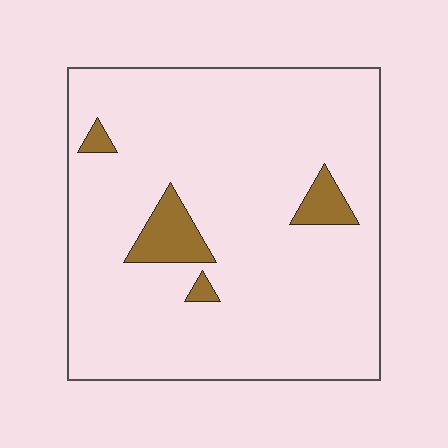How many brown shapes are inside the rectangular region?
4.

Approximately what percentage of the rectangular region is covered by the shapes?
Approximately 10%.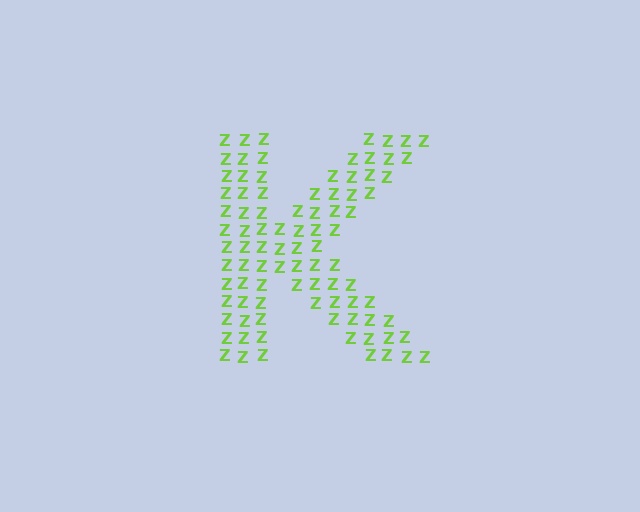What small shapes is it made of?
It is made of small letter Z's.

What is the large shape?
The large shape is the letter K.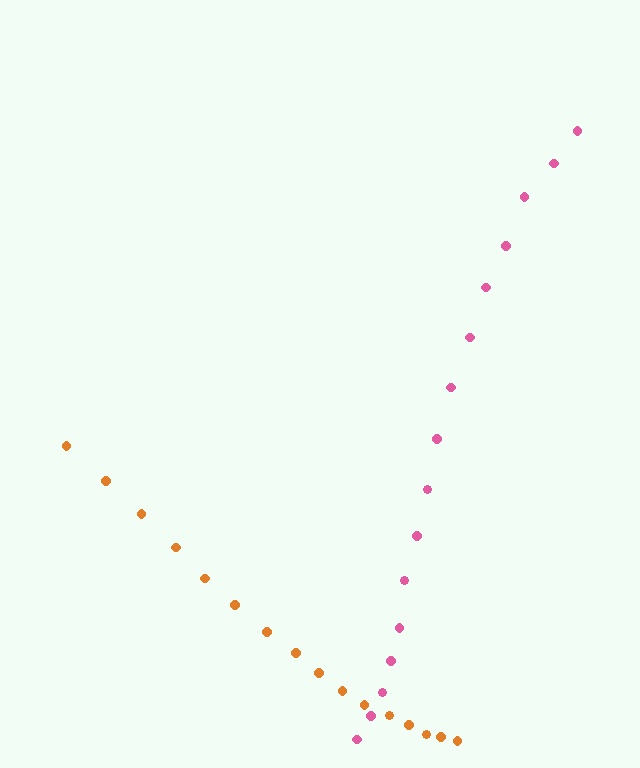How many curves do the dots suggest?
There are 2 distinct paths.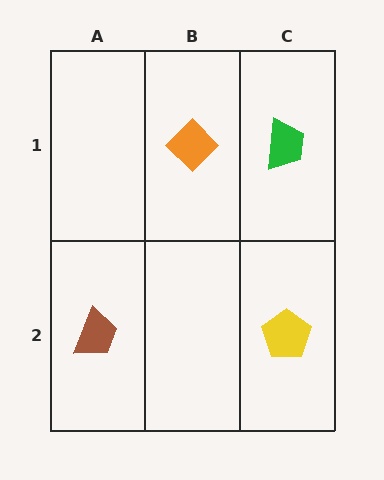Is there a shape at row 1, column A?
No, that cell is empty.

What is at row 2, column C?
A yellow pentagon.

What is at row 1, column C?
A green trapezoid.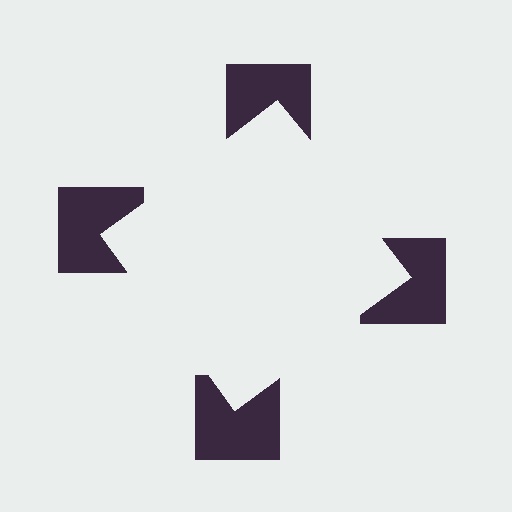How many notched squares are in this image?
There are 4 — one at each vertex of the illusory square.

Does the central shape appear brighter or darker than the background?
It typically appears slightly brighter than the background, even though no actual brightness change is drawn.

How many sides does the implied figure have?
4 sides.